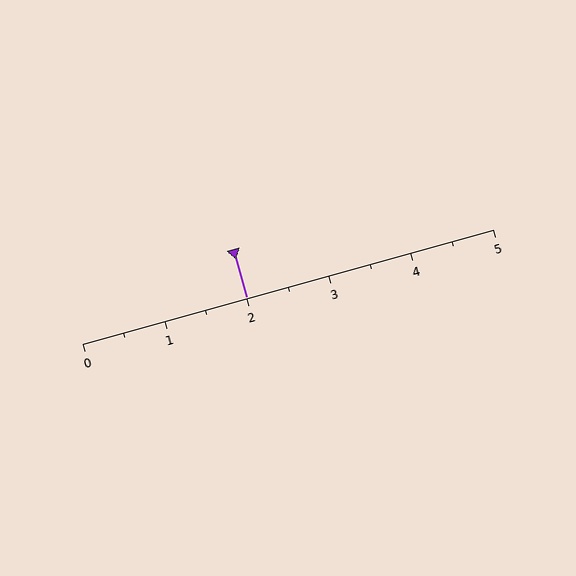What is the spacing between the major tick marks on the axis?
The major ticks are spaced 1 apart.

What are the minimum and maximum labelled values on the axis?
The axis runs from 0 to 5.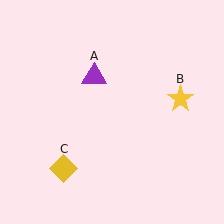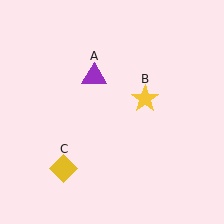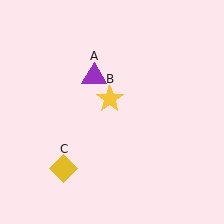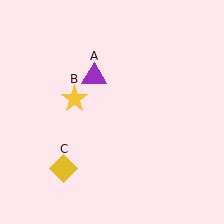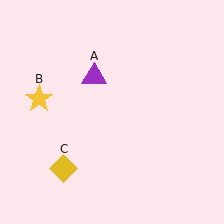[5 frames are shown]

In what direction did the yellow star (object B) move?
The yellow star (object B) moved left.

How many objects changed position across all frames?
1 object changed position: yellow star (object B).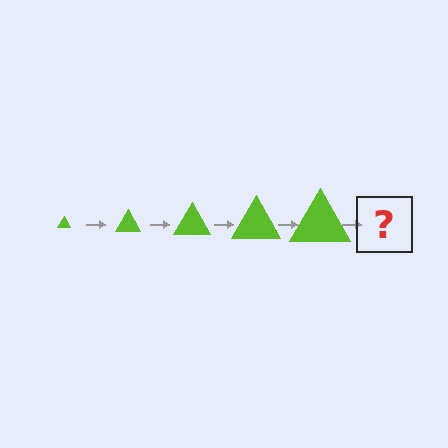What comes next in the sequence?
The next element should be a lime triangle, larger than the previous one.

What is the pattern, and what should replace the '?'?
The pattern is that the triangle gets progressively larger each step. The '?' should be a lime triangle, larger than the previous one.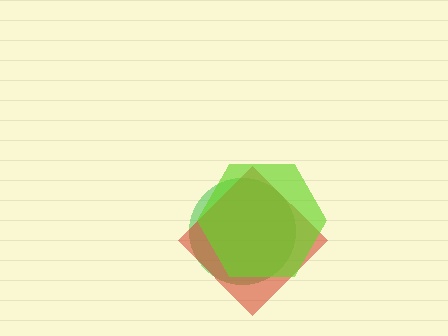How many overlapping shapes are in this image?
There are 3 overlapping shapes in the image.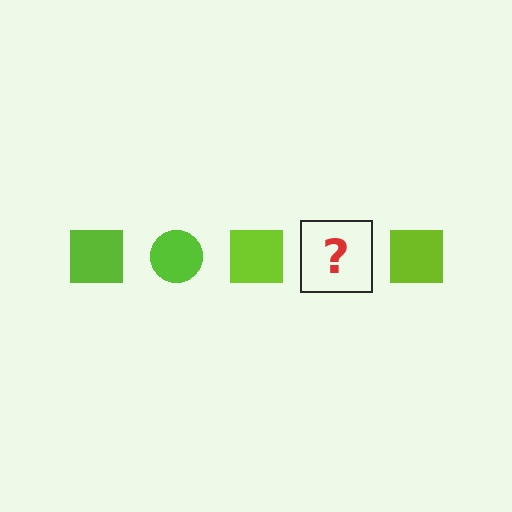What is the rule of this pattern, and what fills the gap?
The rule is that the pattern cycles through square, circle shapes in lime. The gap should be filled with a lime circle.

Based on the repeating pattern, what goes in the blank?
The blank should be a lime circle.